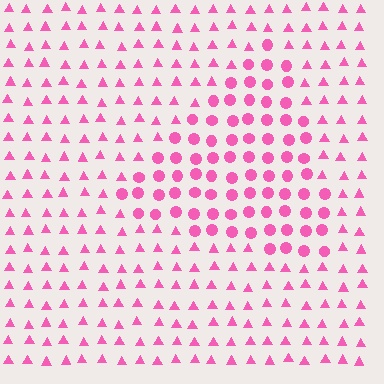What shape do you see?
I see a triangle.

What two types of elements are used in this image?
The image uses circles inside the triangle region and triangles outside it.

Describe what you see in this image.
The image is filled with small pink elements arranged in a uniform grid. A triangle-shaped region contains circles, while the surrounding area contains triangles. The boundary is defined purely by the change in element shape.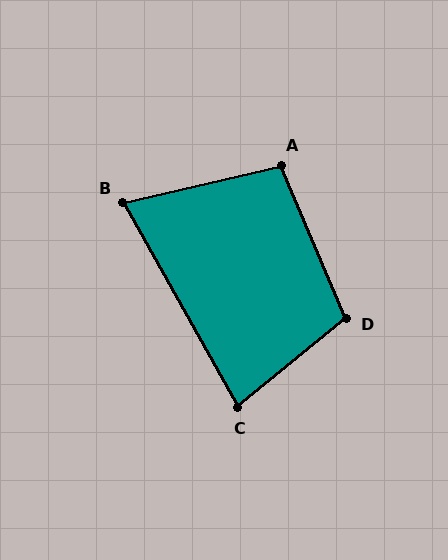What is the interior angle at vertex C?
Approximately 80 degrees (acute).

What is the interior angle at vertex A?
Approximately 100 degrees (obtuse).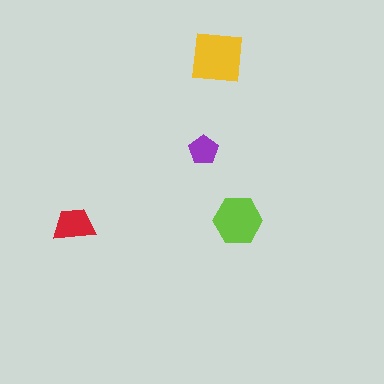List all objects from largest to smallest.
The yellow square, the lime hexagon, the red trapezoid, the purple pentagon.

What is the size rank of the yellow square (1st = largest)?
1st.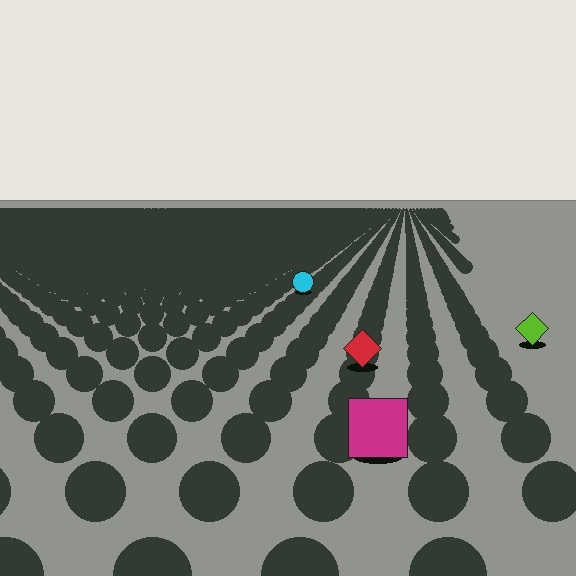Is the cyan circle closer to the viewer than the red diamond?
No. The red diamond is closer — you can tell from the texture gradient: the ground texture is coarser near it.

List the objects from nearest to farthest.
From nearest to farthest: the magenta square, the red diamond, the lime diamond, the cyan circle.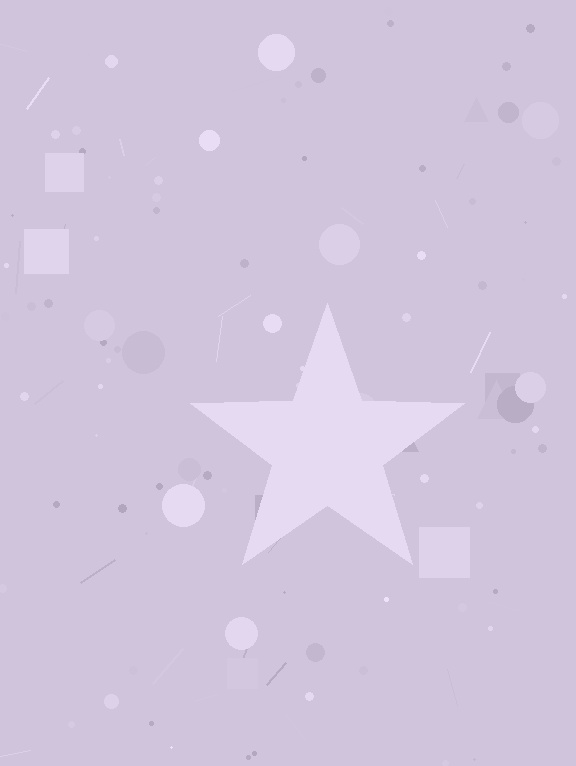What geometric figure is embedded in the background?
A star is embedded in the background.